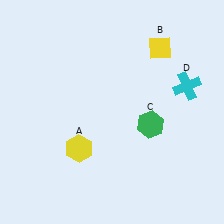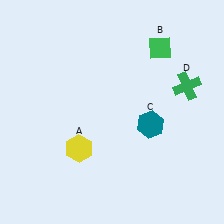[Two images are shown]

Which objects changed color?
B changed from yellow to green. C changed from green to teal. D changed from cyan to green.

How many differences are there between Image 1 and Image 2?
There are 3 differences between the two images.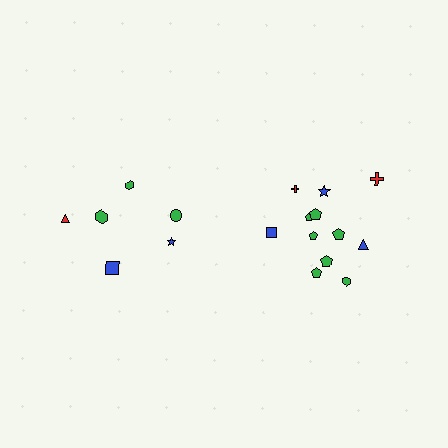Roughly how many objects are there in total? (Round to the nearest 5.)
Roughly 20 objects in total.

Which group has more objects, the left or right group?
The right group.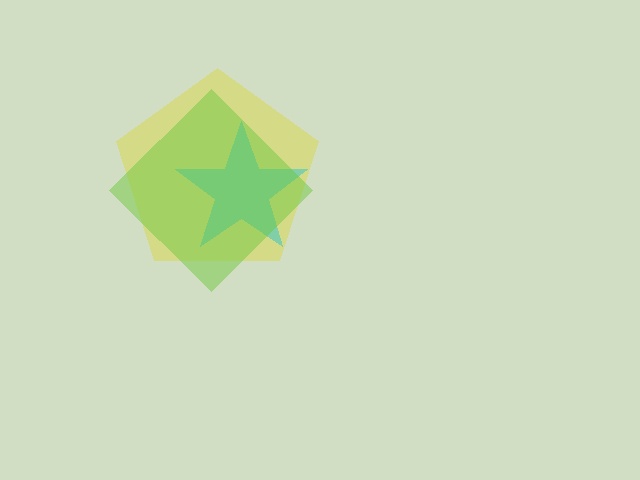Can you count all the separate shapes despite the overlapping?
Yes, there are 3 separate shapes.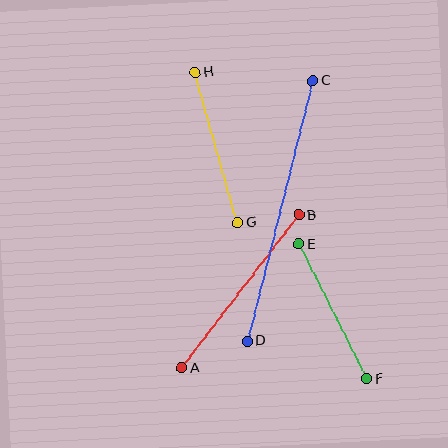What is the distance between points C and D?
The distance is approximately 269 pixels.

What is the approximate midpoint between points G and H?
The midpoint is at approximately (217, 147) pixels.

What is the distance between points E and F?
The distance is approximately 151 pixels.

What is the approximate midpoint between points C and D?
The midpoint is at approximately (280, 211) pixels.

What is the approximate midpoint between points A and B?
The midpoint is at approximately (240, 291) pixels.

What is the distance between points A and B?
The distance is approximately 193 pixels.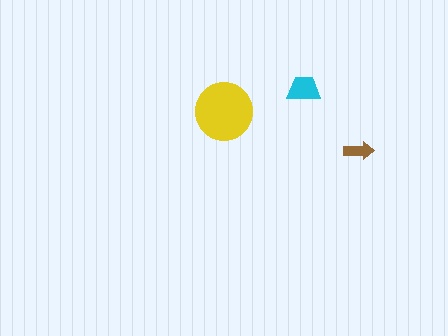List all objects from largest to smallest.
The yellow circle, the cyan trapezoid, the brown arrow.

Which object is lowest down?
The brown arrow is bottommost.